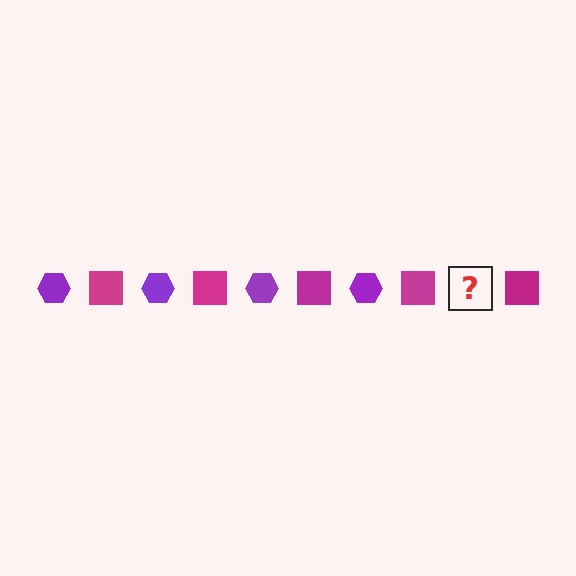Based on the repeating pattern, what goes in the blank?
The blank should be a purple hexagon.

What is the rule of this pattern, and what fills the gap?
The rule is that the pattern alternates between purple hexagon and magenta square. The gap should be filled with a purple hexagon.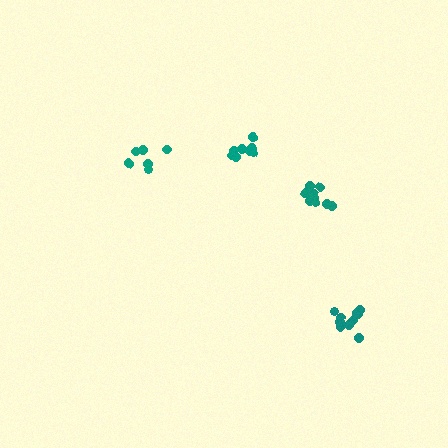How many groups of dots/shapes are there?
There are 4 groups.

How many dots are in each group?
Group 1: 10 dots, Group 2: 6 dots, Group 3: 10 dots, Group 4: 9 dots (35 total).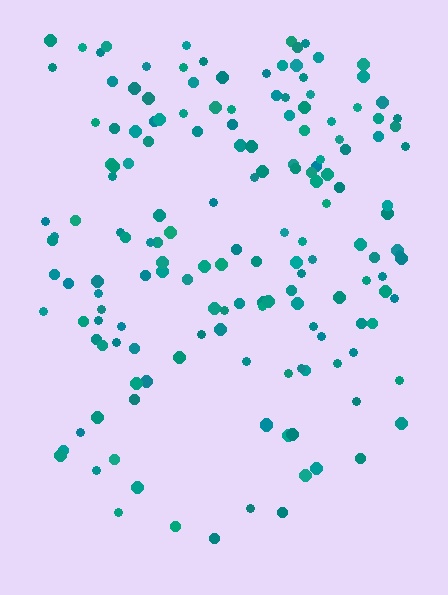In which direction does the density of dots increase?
From bottom to top, with the top side densest.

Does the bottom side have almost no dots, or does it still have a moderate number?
Still a moderate number, just noticeably fewer than the top.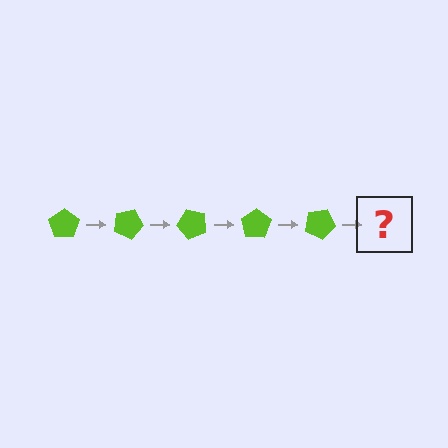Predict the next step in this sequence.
The next step is a lime pentagon rotated 125 degrees.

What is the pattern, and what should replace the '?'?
The pattern is that the pentagon rotates 25 degrees each step. The '?' should be a lime pentagon rotated 125 degrees.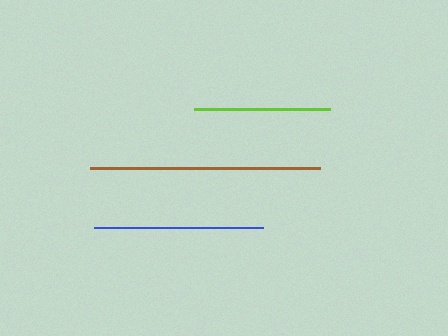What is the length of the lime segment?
The lime segment is approximately 136 pixels long.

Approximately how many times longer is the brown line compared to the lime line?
The brown line is approximately 1.7 times the length of the lime line.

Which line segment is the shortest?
The lime line is the shortest at approximately 136 pixels.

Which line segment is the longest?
The brown line is the longest at approximately 231 pixels.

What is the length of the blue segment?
The blue segment is approximately 169 pixels long.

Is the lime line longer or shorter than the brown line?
The brown line is longer than the lime line.